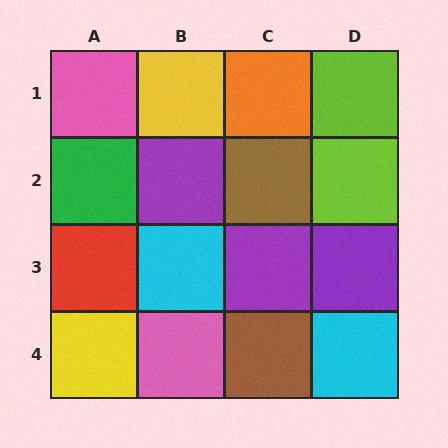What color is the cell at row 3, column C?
Purple.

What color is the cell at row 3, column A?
Red.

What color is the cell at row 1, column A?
Pink.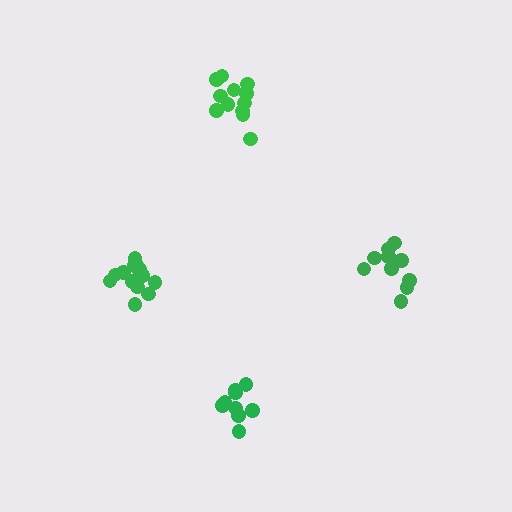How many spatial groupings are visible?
There are 4 spatial groupings.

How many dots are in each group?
Group 1: 12 dots, Group 2: 9 dots, Group 3: 13 dots, Group 4: 11 dots (45 total).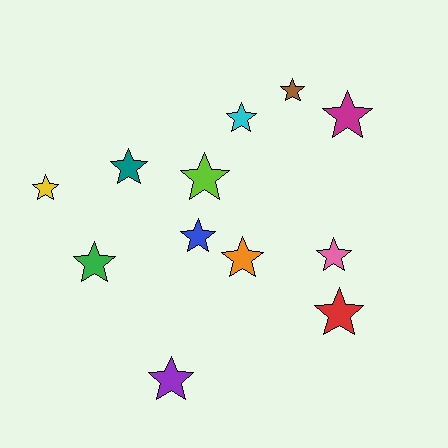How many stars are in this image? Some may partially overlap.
There are 12 stars.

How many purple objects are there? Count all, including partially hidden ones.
There is 1 purple object.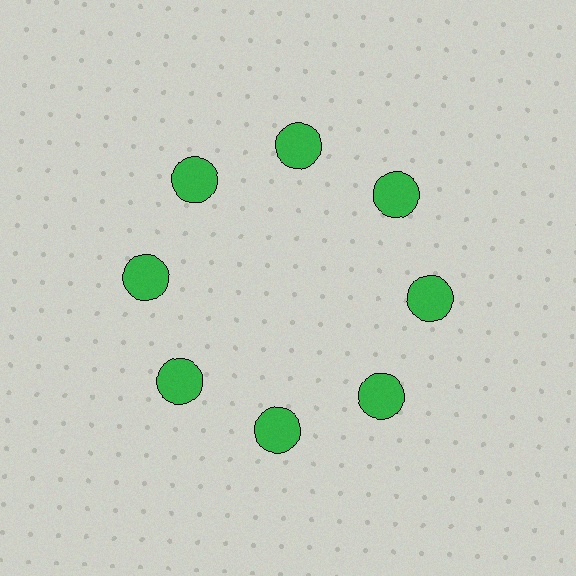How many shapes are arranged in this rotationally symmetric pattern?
There are 8 shapes, arranged in 8 groups of 1.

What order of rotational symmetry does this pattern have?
This pattern has 8-fold rotational symmetry.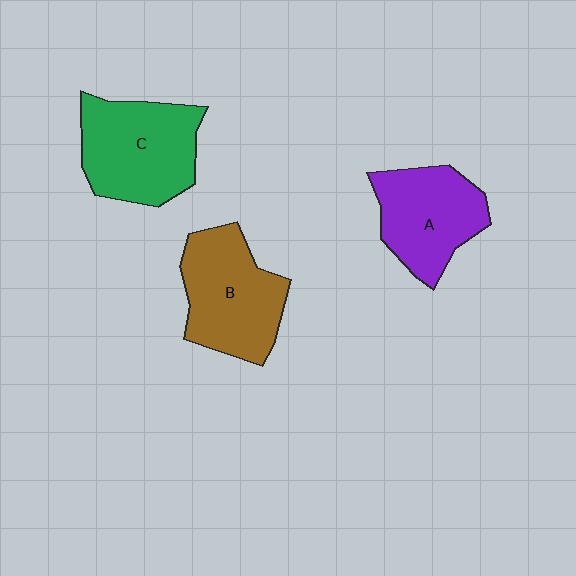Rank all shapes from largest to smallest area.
From largest to smallest: C (green), B (brown), A (purple).